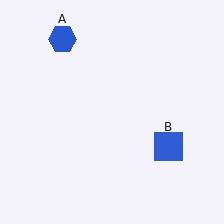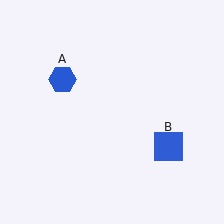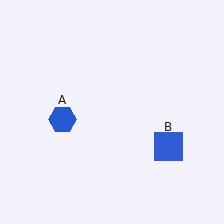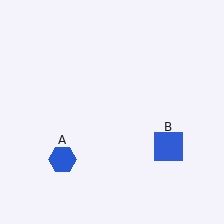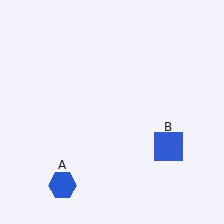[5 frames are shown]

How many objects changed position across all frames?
1 object changed position: blue hexagon (object A).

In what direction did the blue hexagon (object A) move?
The blue hexagon (object A) moved down.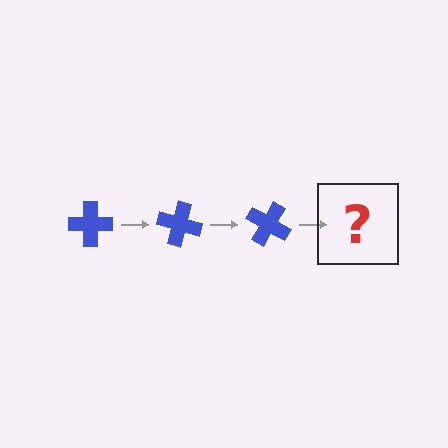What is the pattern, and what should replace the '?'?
The pattern is that the cross rotates 15 degrees each step. The '?' should be a blue cross rotated 45 degrees.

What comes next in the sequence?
The next element should be a blue cross rotated 45 degrees.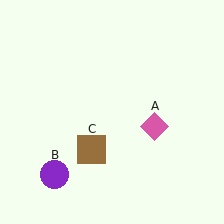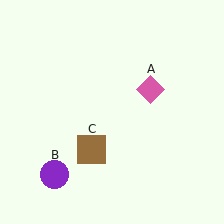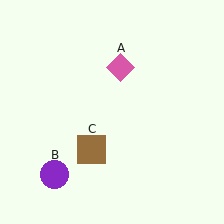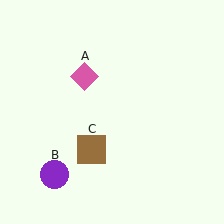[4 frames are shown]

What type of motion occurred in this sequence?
The pink diamond (object A) rotated counterclockwise around the center of the scene.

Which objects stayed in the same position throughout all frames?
Purple circle (object B) and brown square (object C) remained stationary.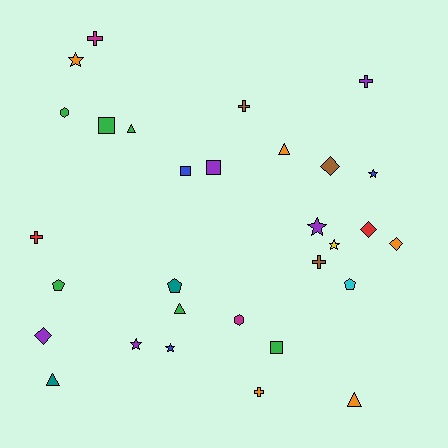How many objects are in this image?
There are 30 objects.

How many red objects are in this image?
There are 2 red objects.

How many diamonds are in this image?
There are 4 diamonds.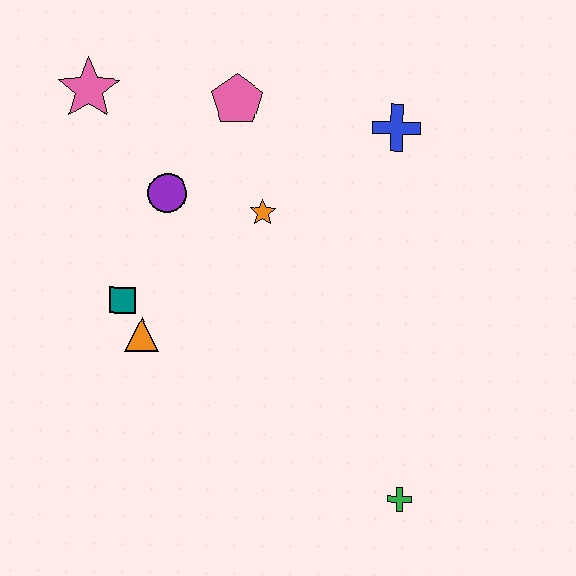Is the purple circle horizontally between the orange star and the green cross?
No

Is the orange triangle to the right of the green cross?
No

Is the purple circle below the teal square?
No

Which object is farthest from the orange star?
The green cross is farthest from the orange star.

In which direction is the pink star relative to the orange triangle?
The pink star is above the orange triangle.